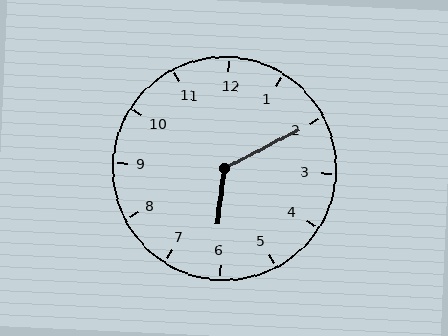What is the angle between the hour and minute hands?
Approximately 125 degrees.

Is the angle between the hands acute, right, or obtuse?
It is obtuse.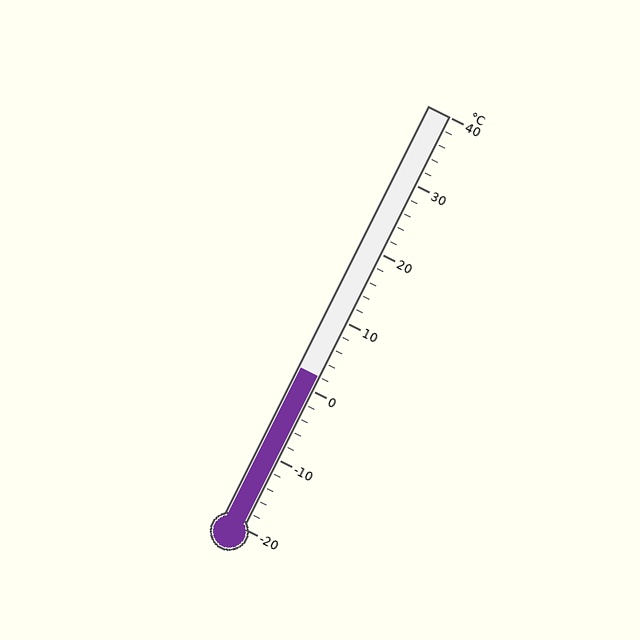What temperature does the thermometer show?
The thermometer shows approximately 2°C.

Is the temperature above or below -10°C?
The temperature is above -10°C.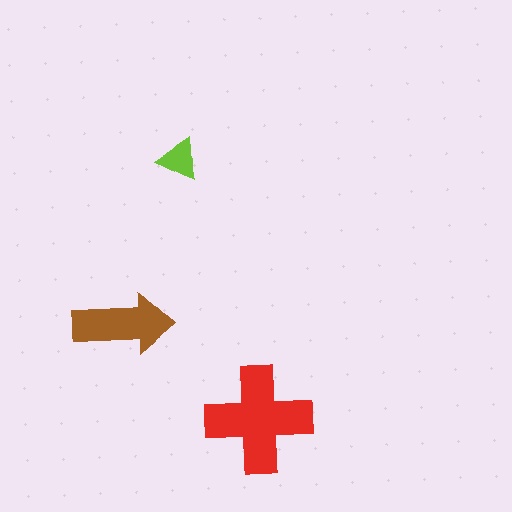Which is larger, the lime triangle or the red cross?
The red cross.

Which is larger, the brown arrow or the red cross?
The red cross.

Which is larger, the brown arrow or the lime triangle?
The brown arrow.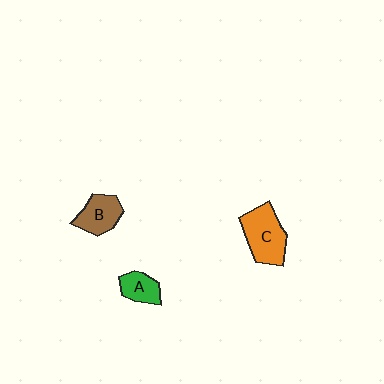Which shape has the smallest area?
Shape A (green).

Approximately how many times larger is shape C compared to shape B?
Approximately 1.4 times.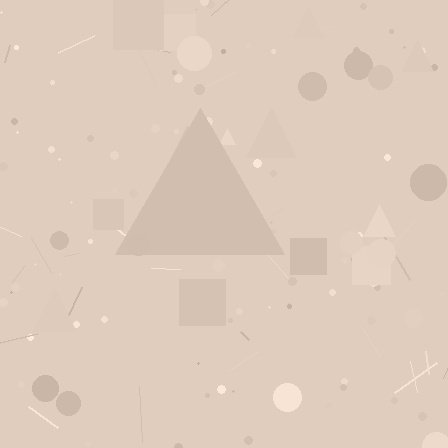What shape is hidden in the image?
A triangle is hidden in the image.